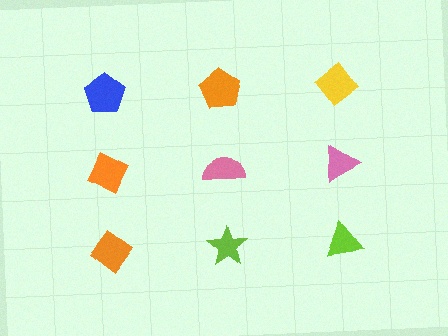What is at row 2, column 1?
An orange diamond.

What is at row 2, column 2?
A pink semicircle.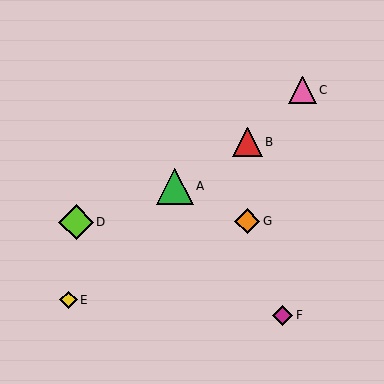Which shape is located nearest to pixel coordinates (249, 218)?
The orange diamond (labeled G) at (247, 221) is nearest to that location.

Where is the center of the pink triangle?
The center of the pink triangle is at (303, 90).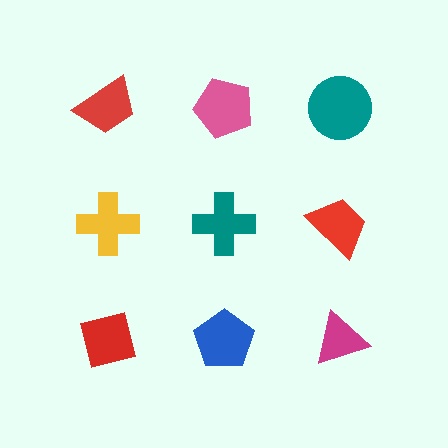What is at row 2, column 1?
A yellow cross.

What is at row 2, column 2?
A teal cross.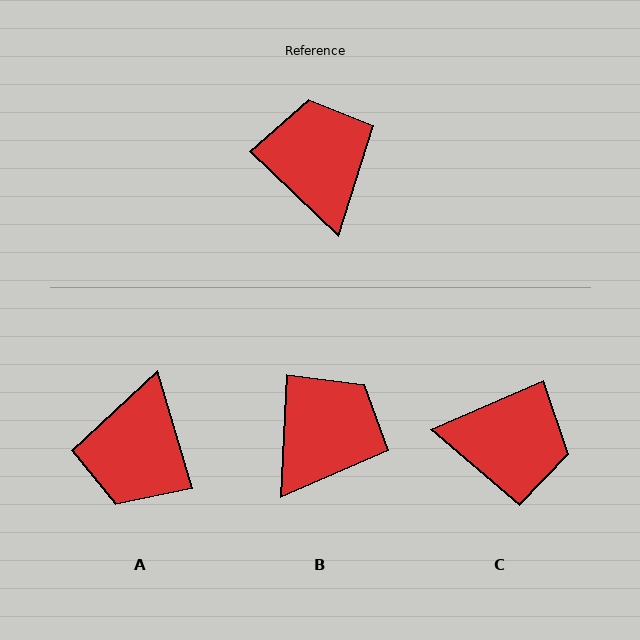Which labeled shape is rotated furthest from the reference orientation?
A, about 150 degrees away.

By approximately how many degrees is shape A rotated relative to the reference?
Approximately 150 degrees counter-clockwise.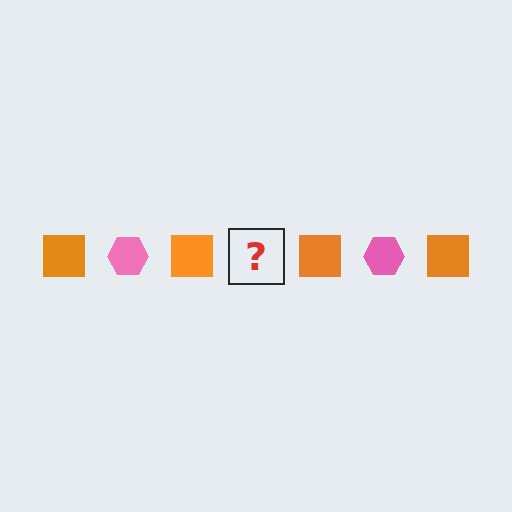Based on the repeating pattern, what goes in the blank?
The blank should be a pink hexagon.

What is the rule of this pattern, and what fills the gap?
The rule is that the pattern alternates between orange square and pink hexagon. The gap should be filled with a pink hexagon.